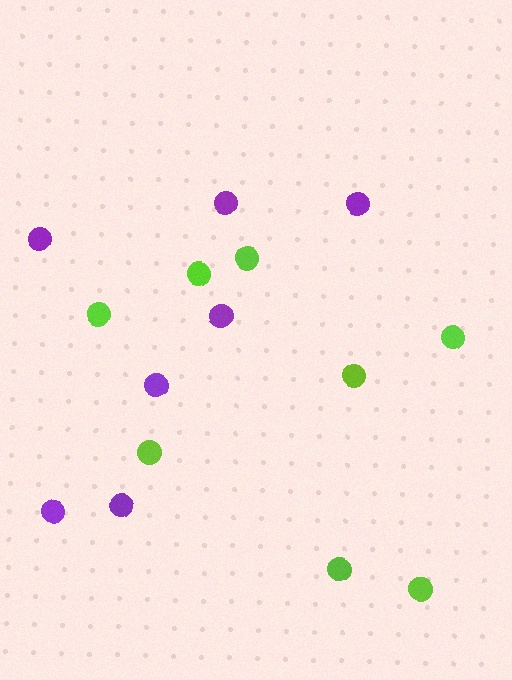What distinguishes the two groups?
There are 2 groups: one group of lime circles (8) and one group of purple circles (7).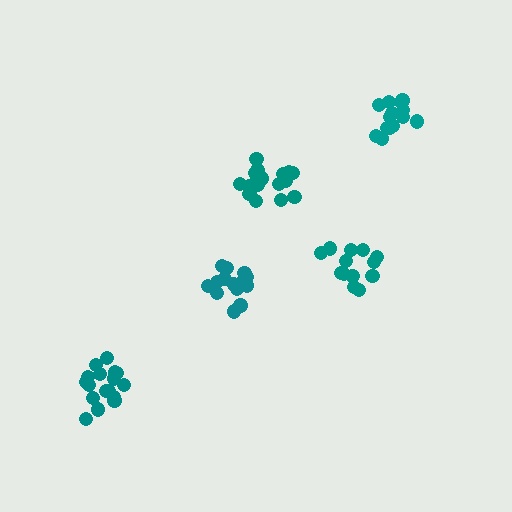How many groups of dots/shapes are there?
There are 5 groups.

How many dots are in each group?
Group 1: 13 dots, Group 2: 17 dots, Group 3: 17 dots, Group 4: 16 dots, Group 5: 14 dots (77 total).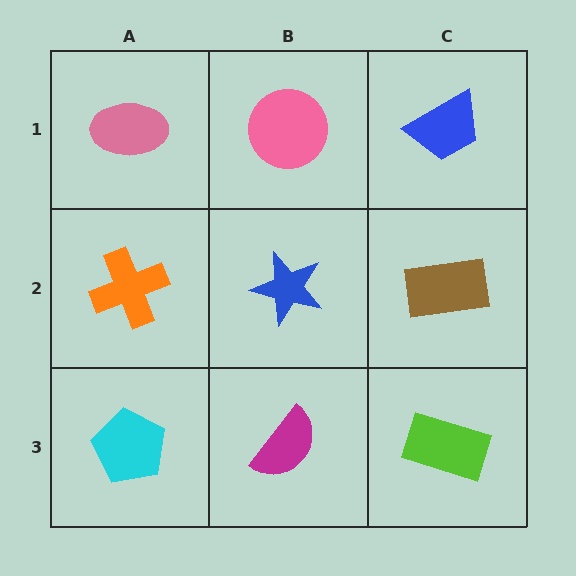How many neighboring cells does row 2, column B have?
4.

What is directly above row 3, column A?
An orange cross.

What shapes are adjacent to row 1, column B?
A blue star (row 2, column B), a pink ellipse (row 1, column A), a blue trapezoid (row 1, column C).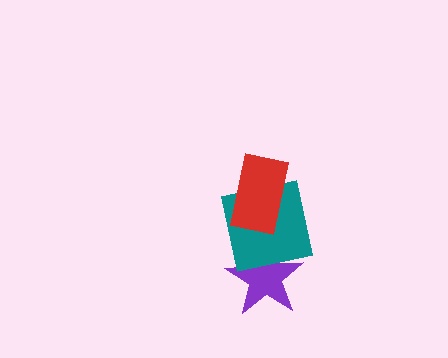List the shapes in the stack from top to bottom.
From top to bottom: the red rectangle, the teal square, the purple star.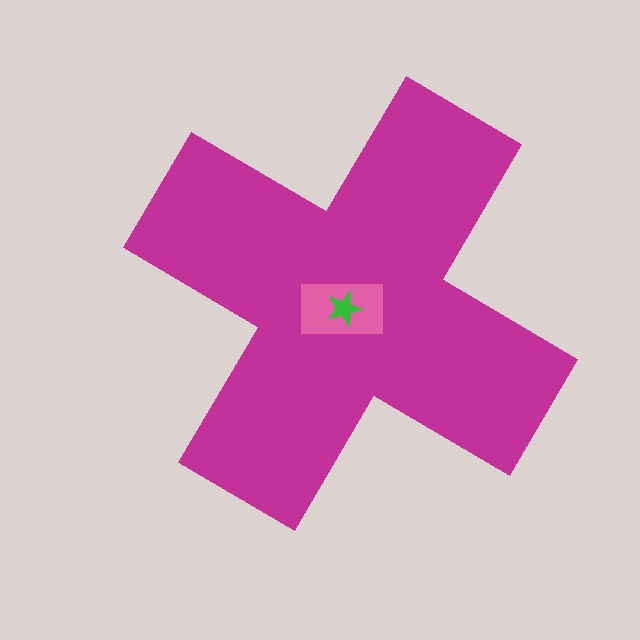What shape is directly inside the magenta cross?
The pink rectangle.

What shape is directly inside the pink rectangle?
The green star.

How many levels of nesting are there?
3.